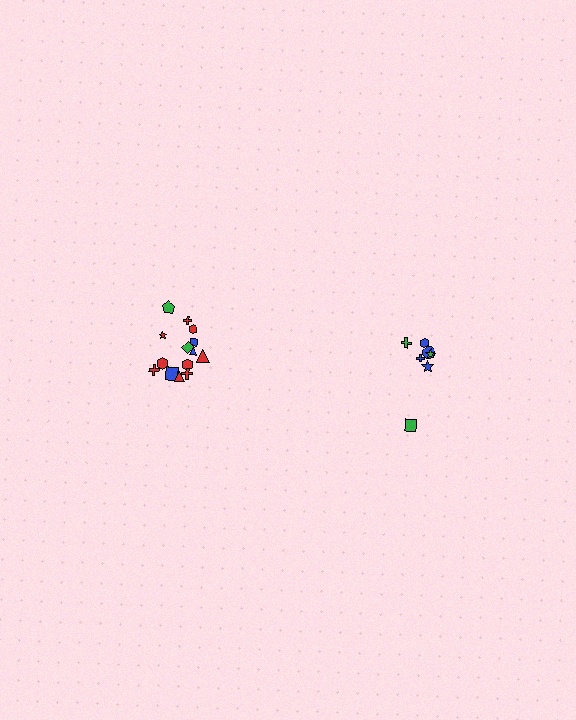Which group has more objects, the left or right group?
The left group.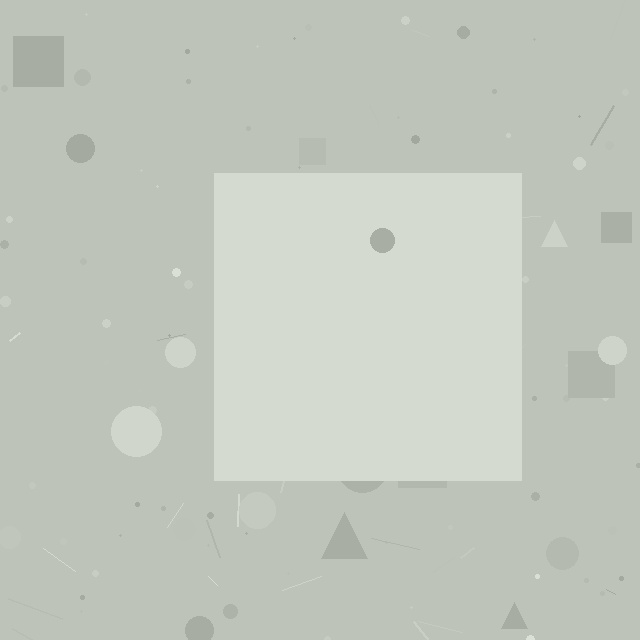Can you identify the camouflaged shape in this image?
The camouflaged shape is a square.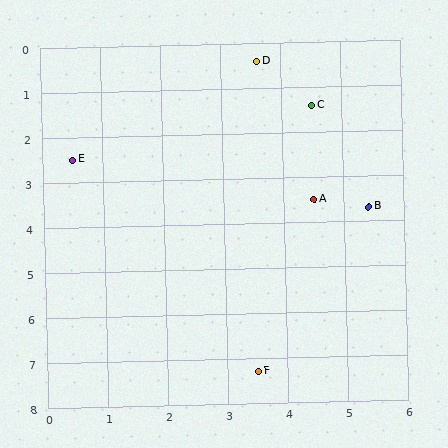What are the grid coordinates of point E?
Point E is at approximately (0.5, 2.5).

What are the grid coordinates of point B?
Point B is at approximately (5.4, 3.7).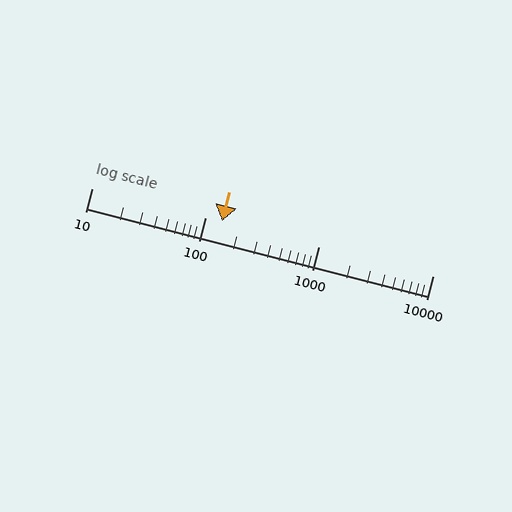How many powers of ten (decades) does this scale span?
The scale spans 3 decades, from 10 to 10000.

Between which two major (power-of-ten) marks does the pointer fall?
The pointer is between 100 and 1000.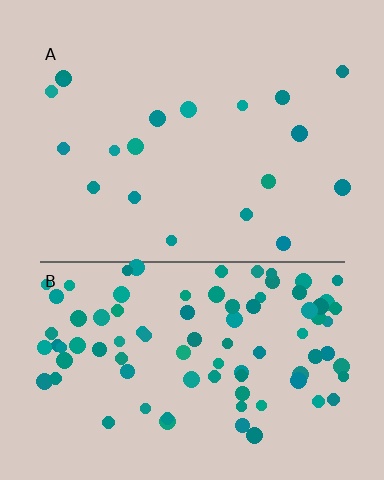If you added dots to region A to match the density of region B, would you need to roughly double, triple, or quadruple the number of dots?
Approximately quadruple.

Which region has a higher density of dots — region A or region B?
B (the bottom).